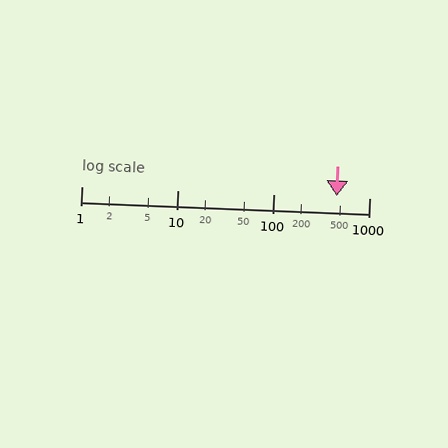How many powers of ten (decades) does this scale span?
The scale spans 3 decades, from 1 to 1000.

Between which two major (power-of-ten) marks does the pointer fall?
The pointer is between 100 and 1000.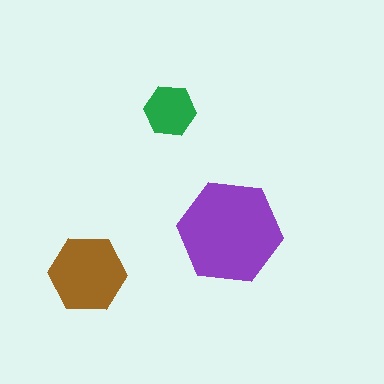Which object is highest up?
The green hexagon is topmost.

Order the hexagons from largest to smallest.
the purple one, the brown one, the green one.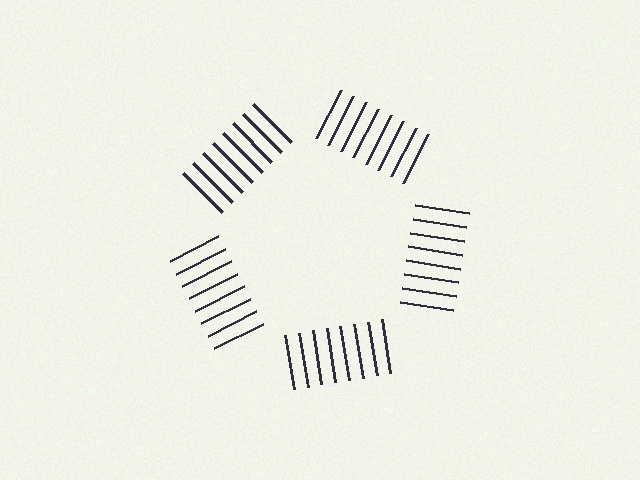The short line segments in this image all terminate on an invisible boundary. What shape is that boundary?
An illusory pentagon — the line segments terminate on its edges but no continuous stroke is drawn.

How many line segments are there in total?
40 — 8 along each of the 5 edges.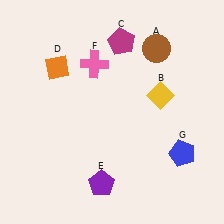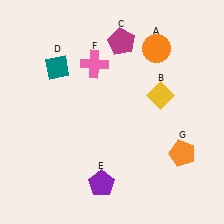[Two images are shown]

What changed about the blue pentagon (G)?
In Image 1, G is blue. In Image 2, it changed to orange.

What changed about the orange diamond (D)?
In Image 1, D is orange. In Image 2, it changed to teal.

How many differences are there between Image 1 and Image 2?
There are 3 differences between the two images.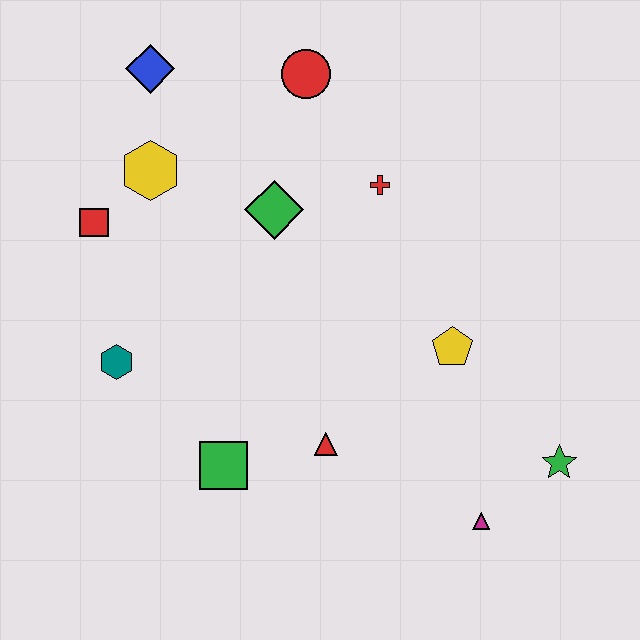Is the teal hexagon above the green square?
Yes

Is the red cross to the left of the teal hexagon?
No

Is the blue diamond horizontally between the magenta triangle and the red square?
Yes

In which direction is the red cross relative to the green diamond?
The red cross is to the right of the green diamond.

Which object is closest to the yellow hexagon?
The red square is closest to the yellow hexagon.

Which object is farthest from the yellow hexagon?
The green star is farthest from the yellow hexagon.